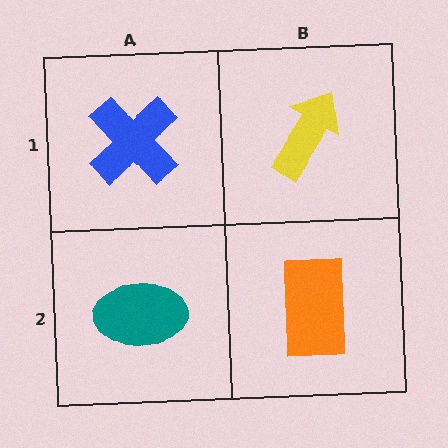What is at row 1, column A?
A blue cross.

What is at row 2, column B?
An orange rectangle.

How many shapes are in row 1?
2 shapes.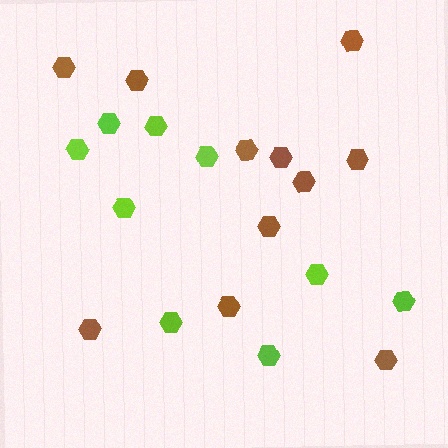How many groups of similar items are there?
There are 2 groups: one group of lime hexagons (9) and one group of brown hexagons (11).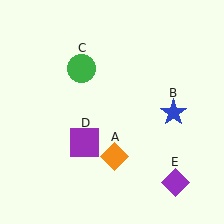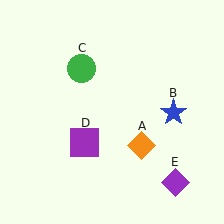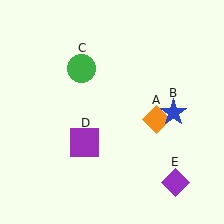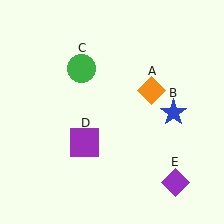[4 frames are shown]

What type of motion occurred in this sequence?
The orange diamond (object A) rotated counterclockwise around the center of the scene.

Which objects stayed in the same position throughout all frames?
Blue star (object B) and green circle (object C) and purple square (object D) and purple diamond (object E) remained stationary.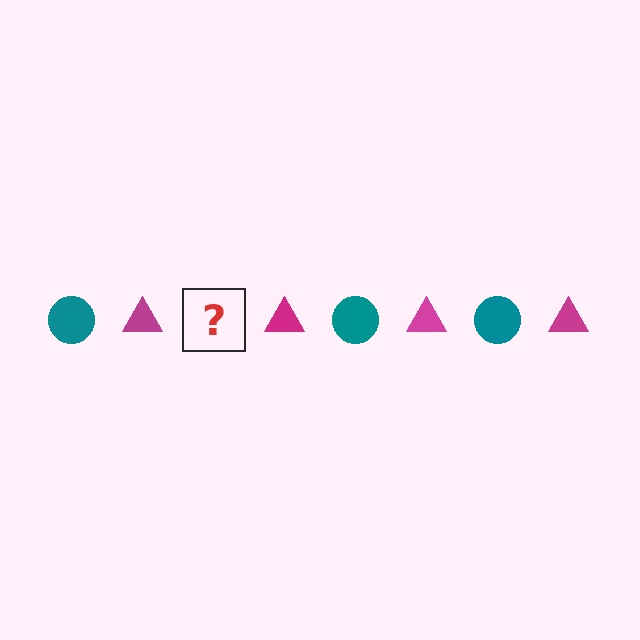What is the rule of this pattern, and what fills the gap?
The rule is that the pattern alternates between teal circle and magenta triangle. The gap should be filled with a teal circle.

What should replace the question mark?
The question mark should be replaced with a teal circle.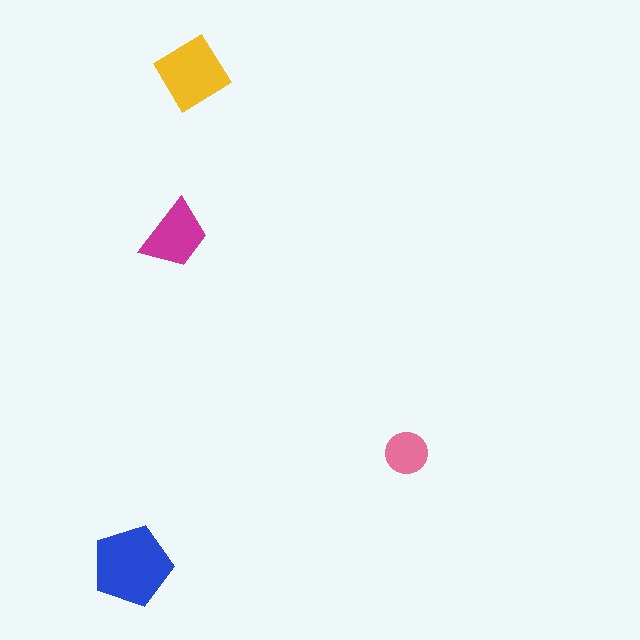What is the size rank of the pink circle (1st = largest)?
4th.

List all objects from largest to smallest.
The blue pentagon, the yellow diamond, the magenta trapezoid, the pink circle.